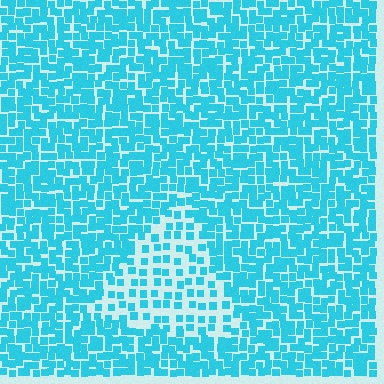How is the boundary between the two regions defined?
The boundary is defined by a change in element density (approximately 2.1x ratio). All elements are the same color, size, and shape.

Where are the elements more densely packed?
The elements are more densely packed outside the triangle boundary.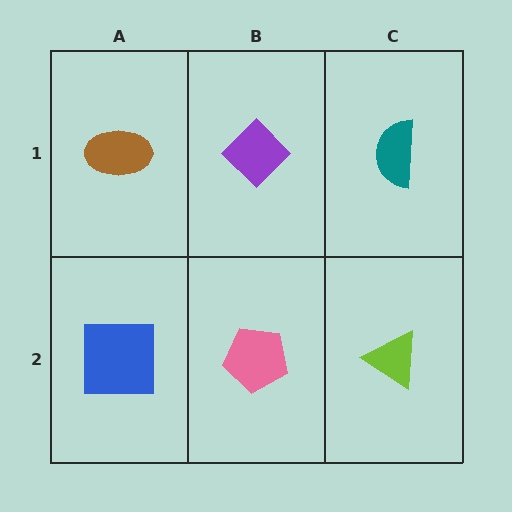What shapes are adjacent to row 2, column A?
A brown ellipse (row 1, column A), a pink pentagon (row 2, column B).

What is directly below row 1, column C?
A lime triangle.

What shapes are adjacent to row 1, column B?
A pink pentagon (row 2, column B), a brown ellipse (row 1, column A), a teal semicircle (row 1, column C).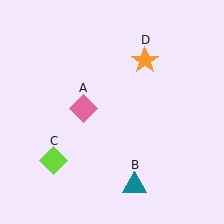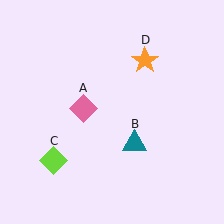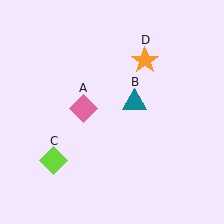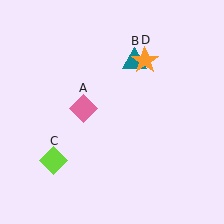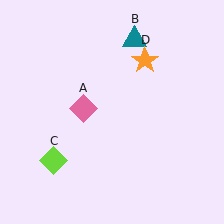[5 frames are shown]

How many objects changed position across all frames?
1 object changed position: teal triangle (object B).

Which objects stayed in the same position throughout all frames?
Pink diamond (object A) and lime diamond (object C) and orange star (object D) remained stationary.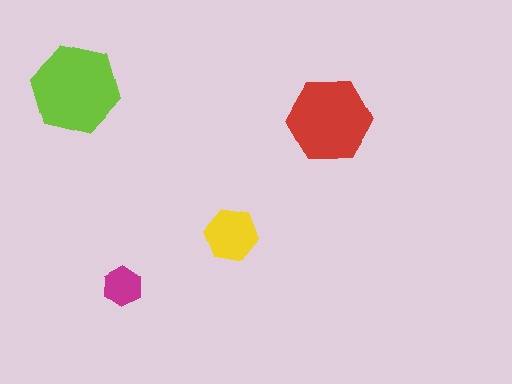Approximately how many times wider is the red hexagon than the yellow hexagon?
About 1.5 times wider.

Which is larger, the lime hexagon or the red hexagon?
The lime one.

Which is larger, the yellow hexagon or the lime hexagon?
The lime one.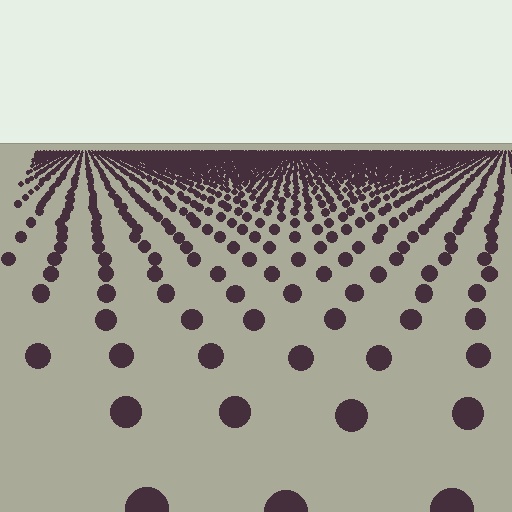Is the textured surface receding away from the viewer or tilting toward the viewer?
The surface is receding away from the viewer. Texture elements get smaller and denser toward the top.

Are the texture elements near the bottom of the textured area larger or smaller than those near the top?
Larger. Near the bottom, elements are closer to the viewer and appear at a bigger on-screen size.